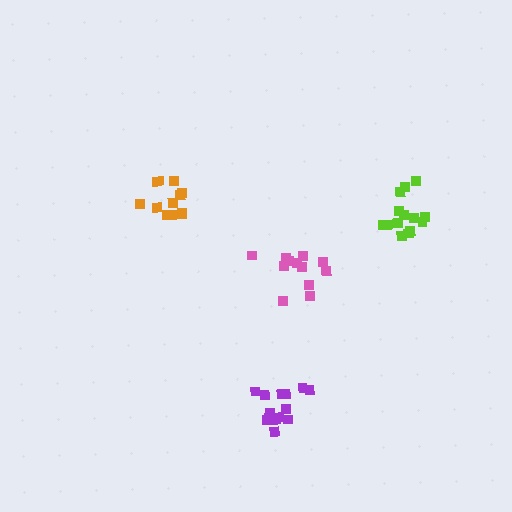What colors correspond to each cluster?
The clusters are colored: pink, orange, purple, lime.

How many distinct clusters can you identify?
There are 4 distinct clusters.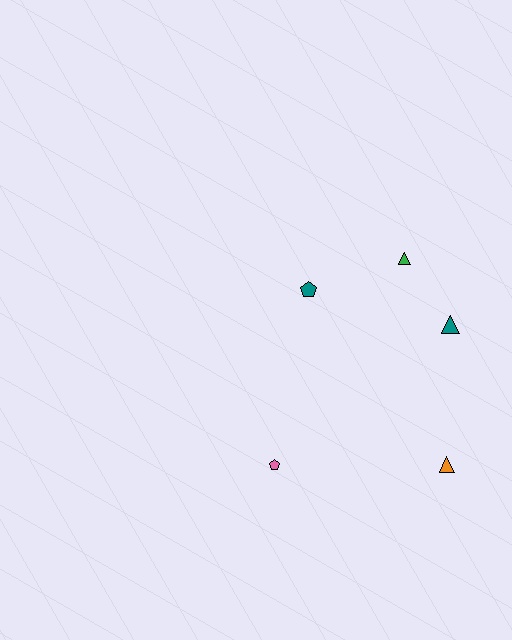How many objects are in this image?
There are 5 objects.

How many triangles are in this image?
There are 3 triangles.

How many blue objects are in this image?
There are no blue objects.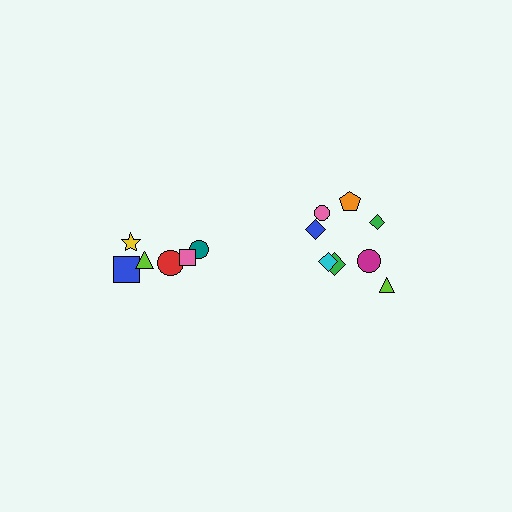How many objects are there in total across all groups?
There are 14 objects.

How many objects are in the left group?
There are 6 objects.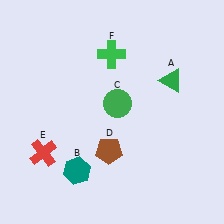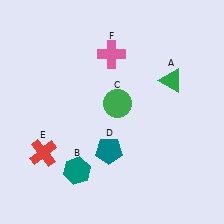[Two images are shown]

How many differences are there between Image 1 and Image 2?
There are 2 differences between the two images.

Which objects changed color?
D changed from brown to teal. F changed from green to pink.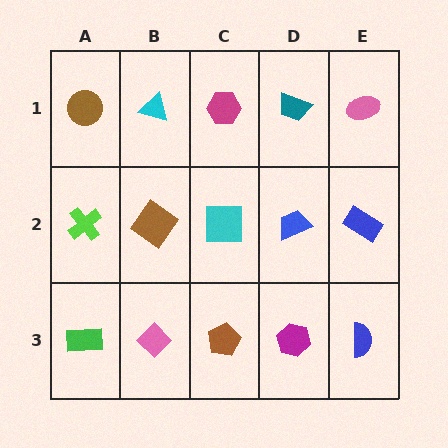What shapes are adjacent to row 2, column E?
A pink ellipse (row 1, column E), a blue semicircle (row 3, column E), a blue trapezoid (row 2, column D).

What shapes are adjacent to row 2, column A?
A brown circle (row 1, column A), a green rectangle (row 3, column A), a brown diamond (row 2, column B).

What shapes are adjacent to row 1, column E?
A blue rectangle (row 2, column E), a teal trapezoid (row 1, column D).